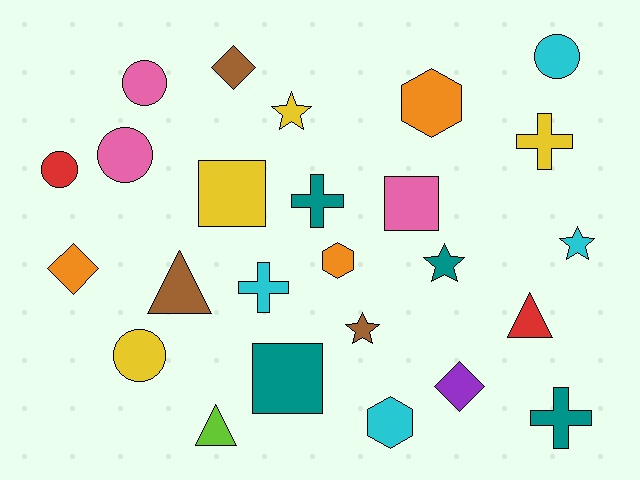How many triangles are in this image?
There are 3 triangles.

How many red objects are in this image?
There are 2 red objects.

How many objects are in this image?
There are 25 objects.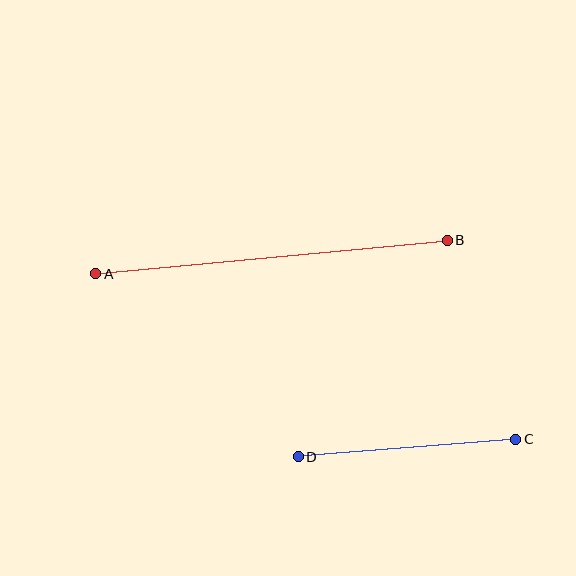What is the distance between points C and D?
The distance is approximately 219 pixels.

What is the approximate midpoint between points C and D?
The midpoint is at approximately (407, 448) pixels.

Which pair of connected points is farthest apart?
Points A and B are farthest apart.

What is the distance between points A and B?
The distance is approximately 353 pixels.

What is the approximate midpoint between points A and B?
The midpoint is at approximately (272, 257) pixels.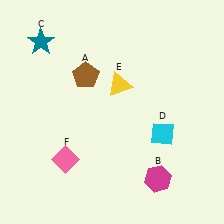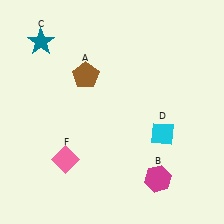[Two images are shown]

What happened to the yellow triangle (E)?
The yellow triangle (E) was removed in Image 2. It was in the top-right area of Image 1.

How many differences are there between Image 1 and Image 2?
There is 1 difference between the two images.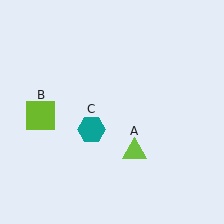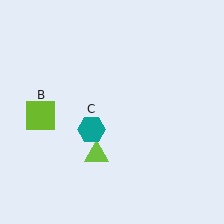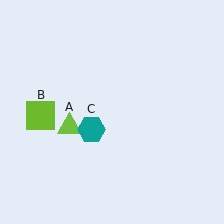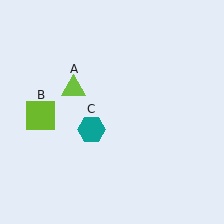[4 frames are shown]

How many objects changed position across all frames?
1 object changed position: lime triangle (object A).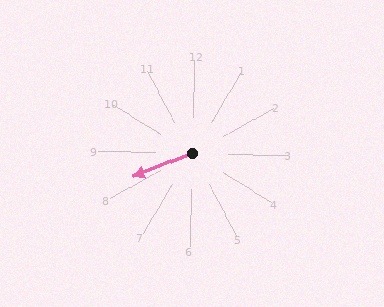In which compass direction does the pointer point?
Southwest.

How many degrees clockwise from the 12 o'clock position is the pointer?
Approximately 247 degrees.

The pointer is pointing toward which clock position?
Roughly 8 o'clock.